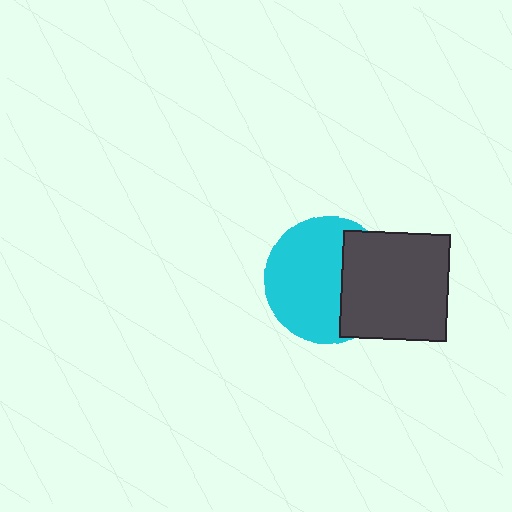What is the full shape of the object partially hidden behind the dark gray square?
The partially hidden object is a cyan circle.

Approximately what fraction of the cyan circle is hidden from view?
Roughly 36% of the cyan circle is hidden behind the dark gray square.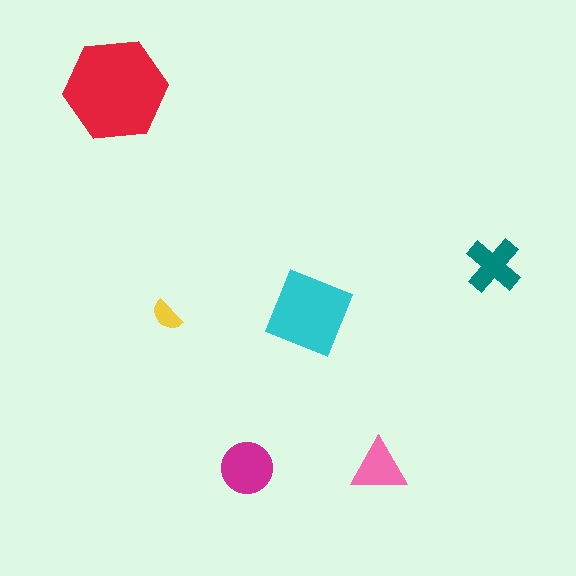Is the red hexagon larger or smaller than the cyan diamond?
Larger.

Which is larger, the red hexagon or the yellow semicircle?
The red hexagon.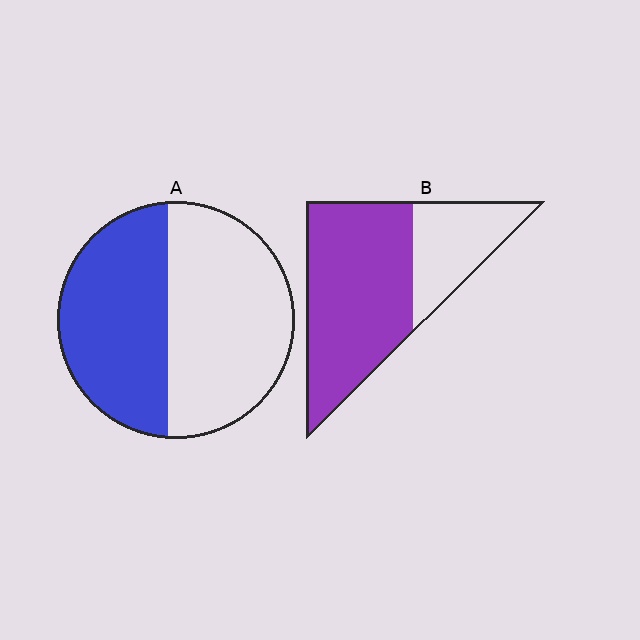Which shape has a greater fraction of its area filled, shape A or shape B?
Shape B.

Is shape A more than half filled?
No.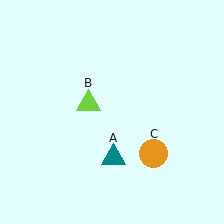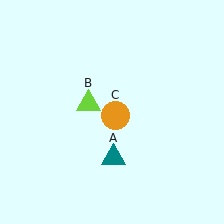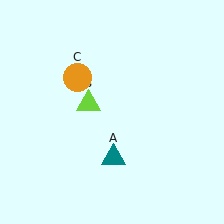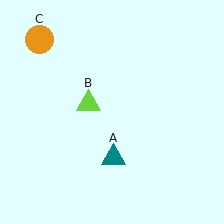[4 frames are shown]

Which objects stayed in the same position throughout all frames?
Teal triangle (object A) and lime triangle (object B) remained stationary.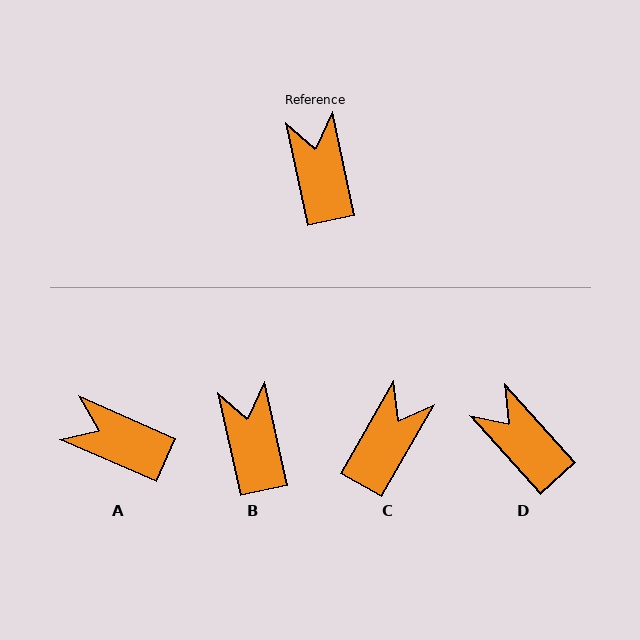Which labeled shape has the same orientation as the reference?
B.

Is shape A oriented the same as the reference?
No, it is off by about 54 degrees.